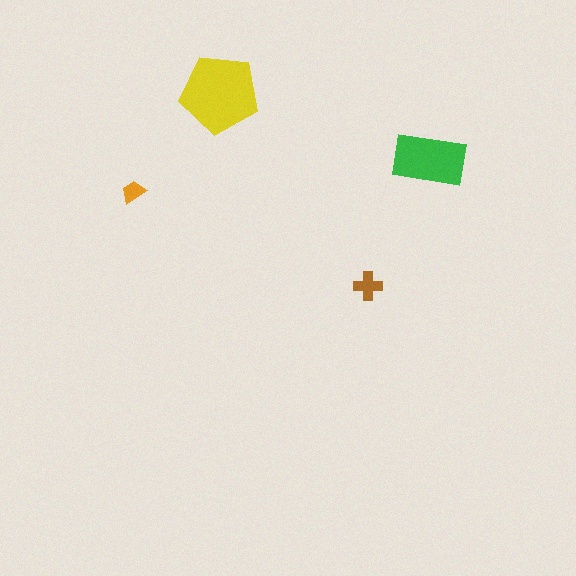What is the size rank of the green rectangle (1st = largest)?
2nd.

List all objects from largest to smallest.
The yellow pentagon, the green rectangle, the brown cross, the orange trapezoid.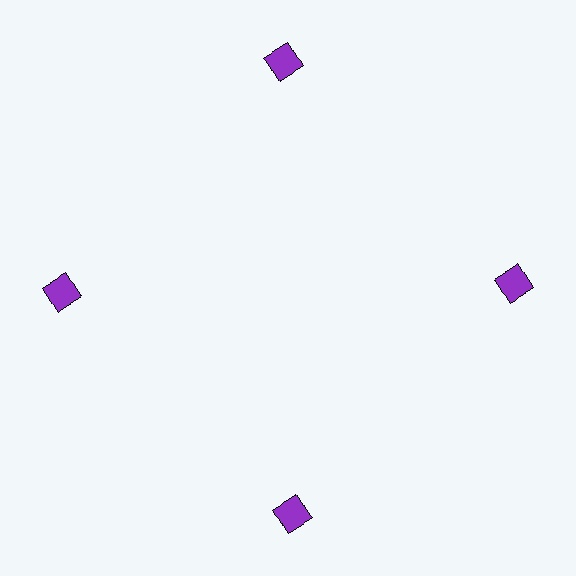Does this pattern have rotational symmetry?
Yes, this pattern has 4-fold rotational symmetry. It looks the same after rotating 90 degrees around the center.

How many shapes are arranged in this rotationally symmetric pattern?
There are 4 shapes, arranged in 4 groups of 1.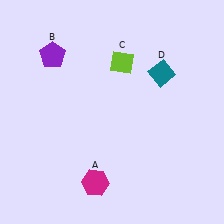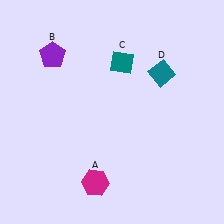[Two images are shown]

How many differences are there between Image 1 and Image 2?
There is 1 difference between the two images.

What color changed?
The diamond (C) changed from lime in Image 1 to teal in Image 2.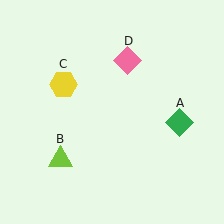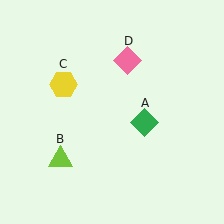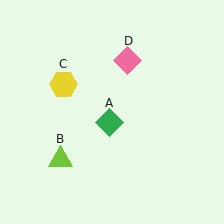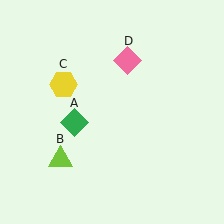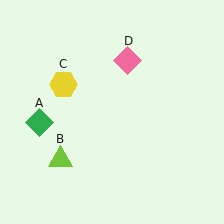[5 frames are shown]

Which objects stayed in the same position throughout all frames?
Lime triangle (object B) and yellow hexagon (object C) and pink diamond (object D) remained stationary.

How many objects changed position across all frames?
1 object changed position: green diamond (object A).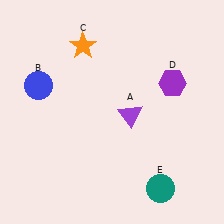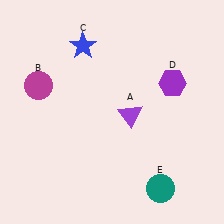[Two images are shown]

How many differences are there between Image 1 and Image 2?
There are 2 differences between the two images.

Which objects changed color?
B changed from blue to magenta. C changed from orange to blue.